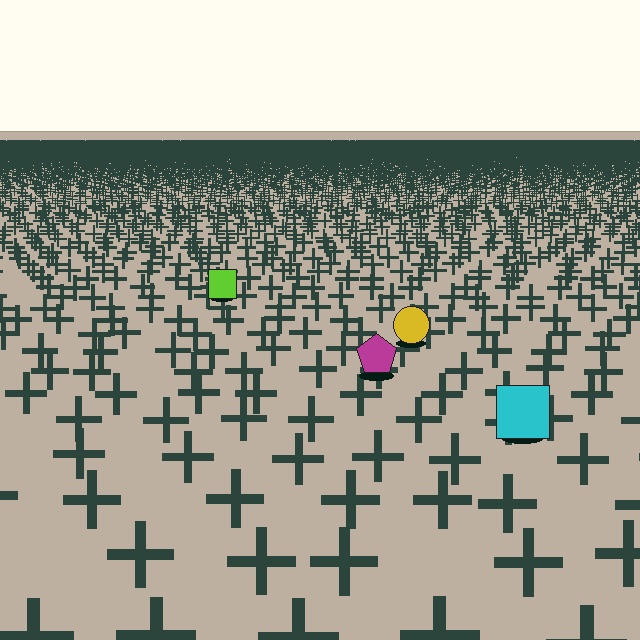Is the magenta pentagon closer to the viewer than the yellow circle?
Yes. The magenta pentagon is closer — you can tell from the texture gradient: the ground texture is coarser near it.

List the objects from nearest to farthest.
From nearest to farthest: the cyan square, the magenta pentagon, the yellow circle, the lime square.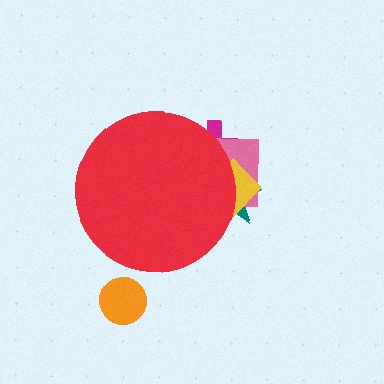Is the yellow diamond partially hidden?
Yes, the yellow diamond is partially hidden behind the red circle.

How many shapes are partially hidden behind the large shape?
4 shapes are partially hidden.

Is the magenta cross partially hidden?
Yes, the magenta cross is partially hidden behind the red circle.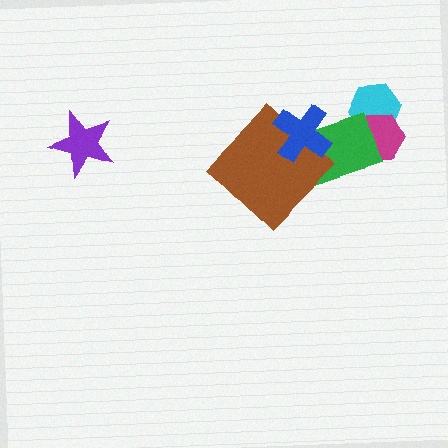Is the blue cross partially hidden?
No, no other shape covers it.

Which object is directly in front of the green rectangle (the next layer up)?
The brown diamond is directly in front of the green rectangle.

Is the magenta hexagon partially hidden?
Yes, it is partially covered by another shape.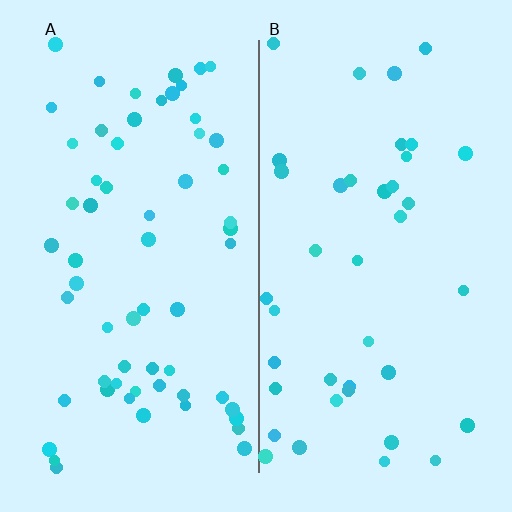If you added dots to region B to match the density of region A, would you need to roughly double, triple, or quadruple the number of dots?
Approximately double.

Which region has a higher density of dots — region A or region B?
A (the left).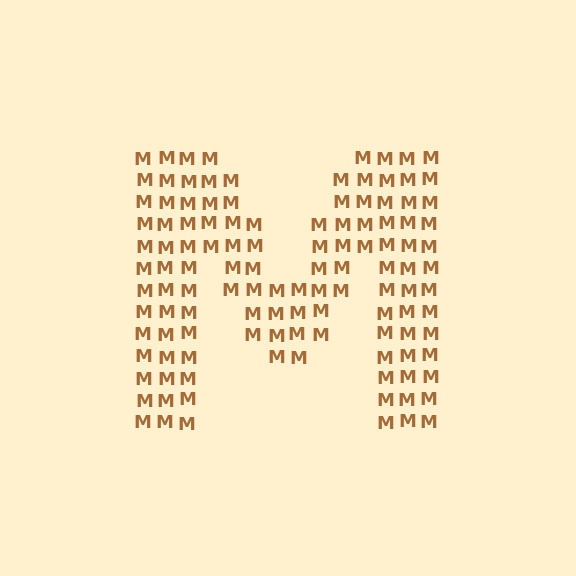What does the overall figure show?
The overall figure shows the letter M.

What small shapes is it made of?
It is made of small letter M's.